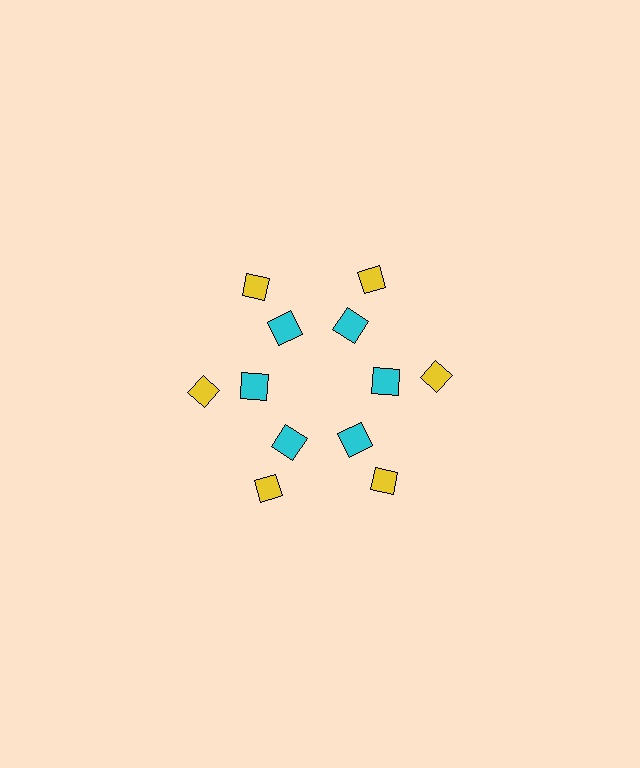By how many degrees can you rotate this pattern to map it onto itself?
The pattern maps onto itself every 60 degrees of rotation.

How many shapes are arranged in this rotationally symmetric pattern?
There are 12 shapes, arranged in 6 groups of 2.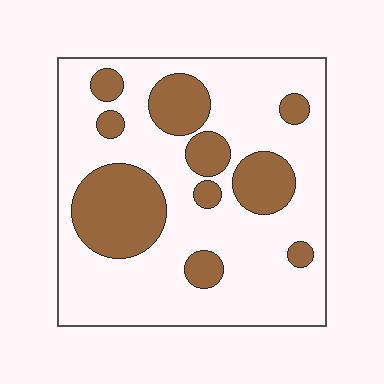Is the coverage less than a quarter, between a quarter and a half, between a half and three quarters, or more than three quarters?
Between a quarter and a half.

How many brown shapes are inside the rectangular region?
10.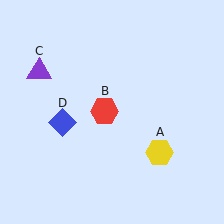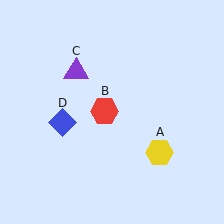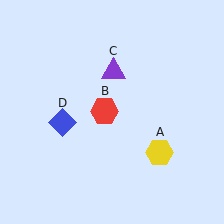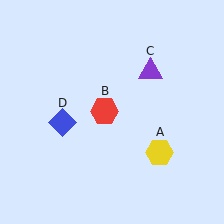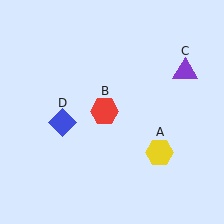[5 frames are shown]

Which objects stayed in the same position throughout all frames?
Yellow hexagon (object A) and red hexagon (object B) and blue diamond (object D) remained stationary.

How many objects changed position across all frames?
1 object changed position: purple triangle (object C).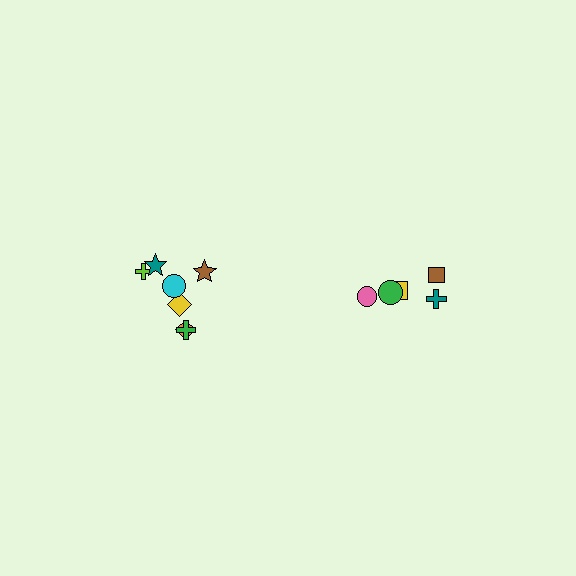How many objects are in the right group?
There are 5 objects.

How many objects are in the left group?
There are 7 objects.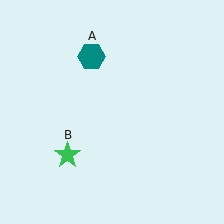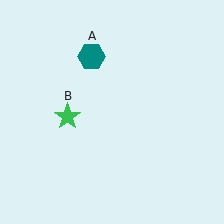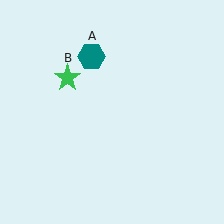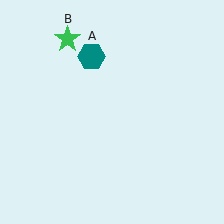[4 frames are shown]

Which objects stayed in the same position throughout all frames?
Teal hexagon (object A) remained stationary.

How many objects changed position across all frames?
1 object changed position: green star (object B).